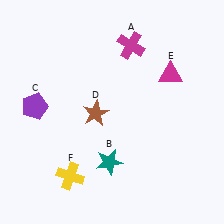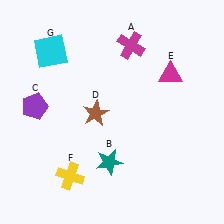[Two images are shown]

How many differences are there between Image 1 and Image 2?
There is 1 difference between the two images.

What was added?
A cyan square (G) was added in Image 2.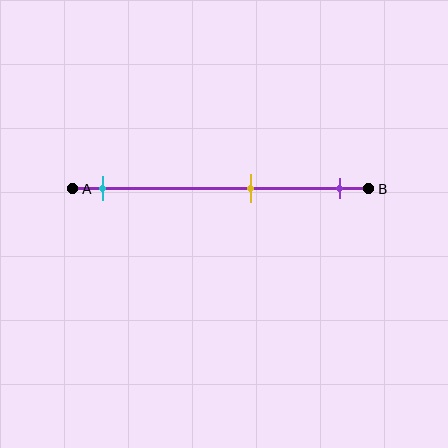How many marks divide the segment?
There are 3 marks dividing the segment.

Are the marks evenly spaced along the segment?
No, the marks are not evenly spaced.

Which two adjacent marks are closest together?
The yellow and purple marks are the closest adjacent pair.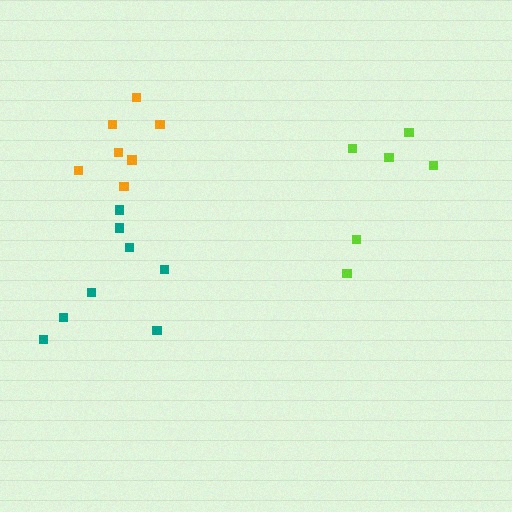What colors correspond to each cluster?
The clusters are colored: lime, teal, orange.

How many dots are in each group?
Group 1: 6 dots, Group 2: 8 dots, Group 3: 7 dots (21 total).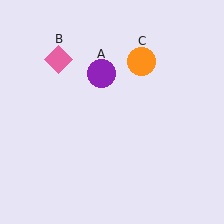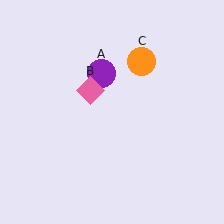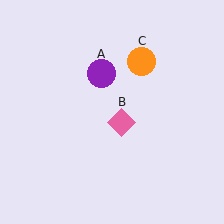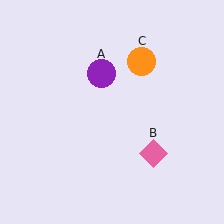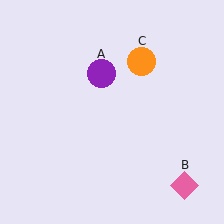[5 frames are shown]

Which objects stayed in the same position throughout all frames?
Purple circle (object A) and orange circle (object C) remained stationary.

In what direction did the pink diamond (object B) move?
The pink diamond (object B) moved down and to the right.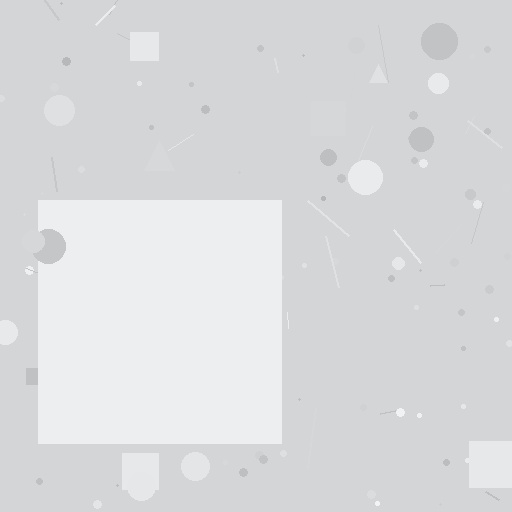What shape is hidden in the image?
A square is hidden in the image.